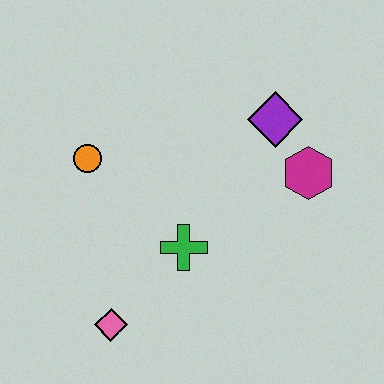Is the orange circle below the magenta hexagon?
No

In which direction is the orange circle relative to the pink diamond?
The orange circle is above the pink diamond.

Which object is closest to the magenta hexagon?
The purple diamond is closest to the magenta hexagon.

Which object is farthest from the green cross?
The purple diamond is farthest from the green cross.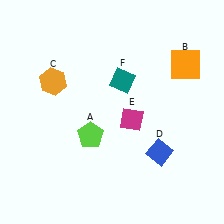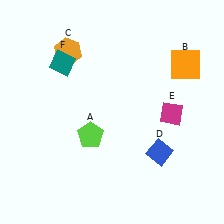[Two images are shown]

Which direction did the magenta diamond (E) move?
The magenta diamond (E) moved right.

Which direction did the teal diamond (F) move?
The teal diamond (F) moved left.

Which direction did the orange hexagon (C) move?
The orange hexagon (C) moved up.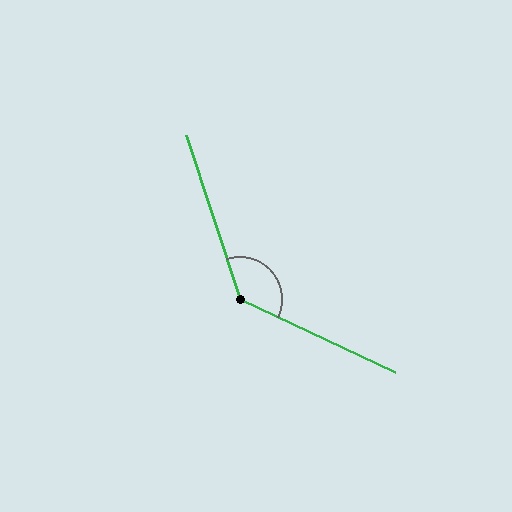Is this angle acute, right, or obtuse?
It is obtuse.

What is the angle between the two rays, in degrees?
Approximately 133 degrees.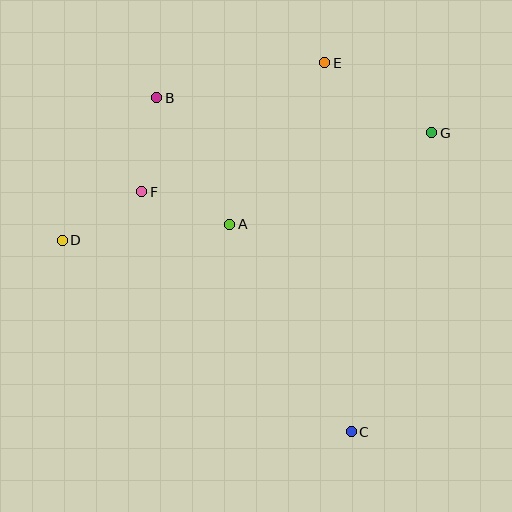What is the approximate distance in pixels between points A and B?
The distance between A and B is approximately 146 pixels.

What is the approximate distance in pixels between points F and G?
The distance between F and G is approximately 296 pixels.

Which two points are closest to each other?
Points D and F are closest to each other.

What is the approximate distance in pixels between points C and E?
The distance between C and E is approximately 370 pixels.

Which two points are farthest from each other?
Points B and C are farthest from each other.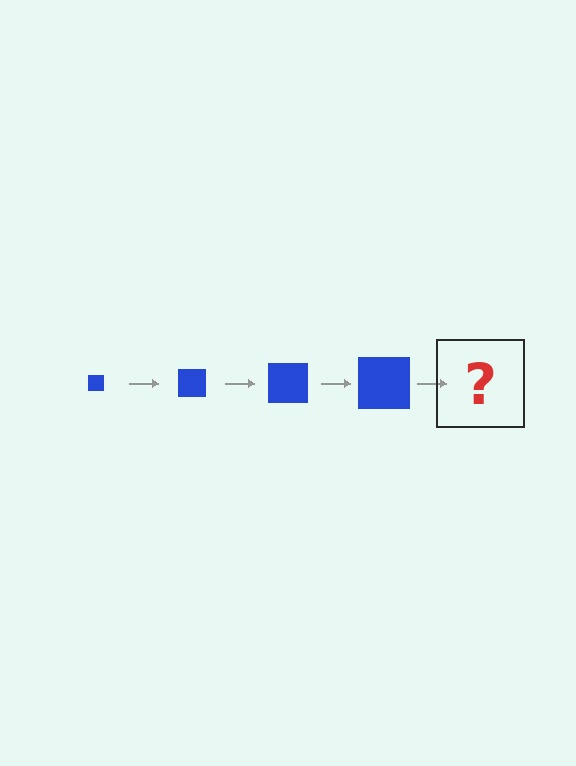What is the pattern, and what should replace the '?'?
The pattern is that the square gets progressively larger each step. The '?' should be a blue square, larger than the previous one.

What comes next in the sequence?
The next element should be a blue square, larger than the previous one.